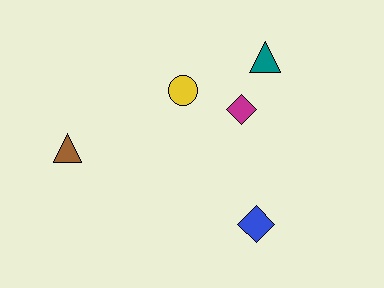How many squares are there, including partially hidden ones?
There are no squares.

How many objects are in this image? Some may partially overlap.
There are 5 objects.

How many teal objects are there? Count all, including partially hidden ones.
There is 1 teal object.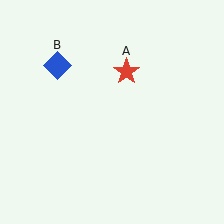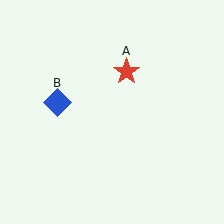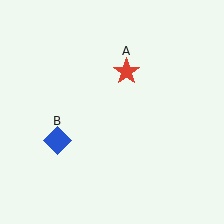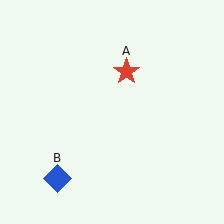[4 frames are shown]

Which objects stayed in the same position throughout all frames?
Red star (object A) remained stationary.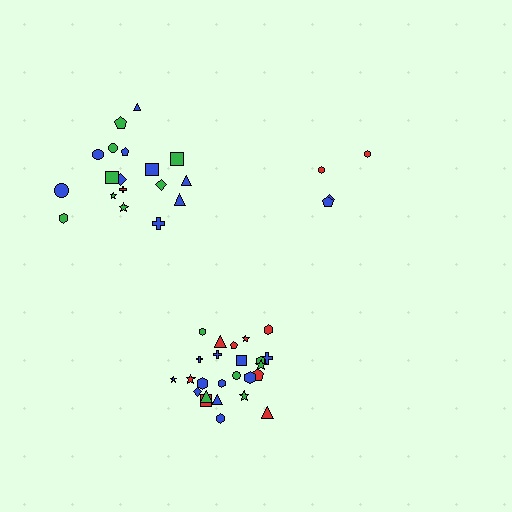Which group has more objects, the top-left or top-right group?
The top-left group.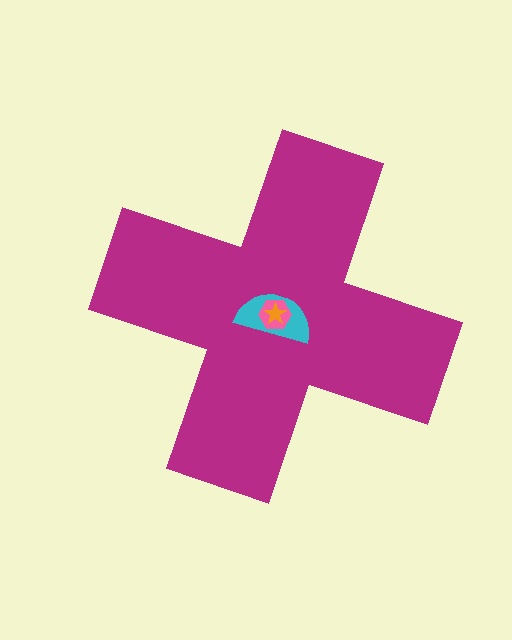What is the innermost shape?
The orange star.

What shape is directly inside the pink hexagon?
The orange star.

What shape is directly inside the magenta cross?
The cyan semicircle.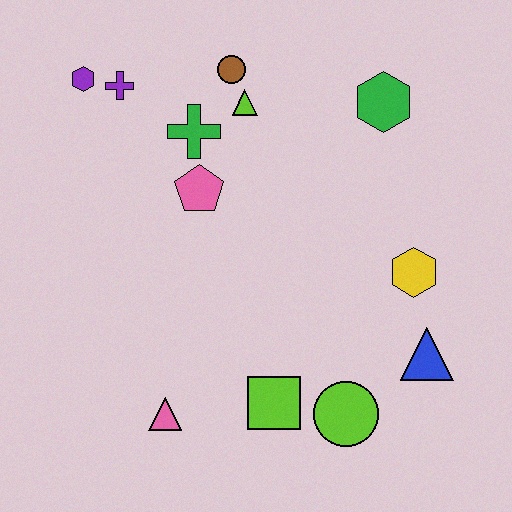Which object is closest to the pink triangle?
The lime square is closest to the pink triangle.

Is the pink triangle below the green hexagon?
Yes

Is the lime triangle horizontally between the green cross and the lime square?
Yes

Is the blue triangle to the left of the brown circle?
No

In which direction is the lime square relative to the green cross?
The lime square is below the green cross.